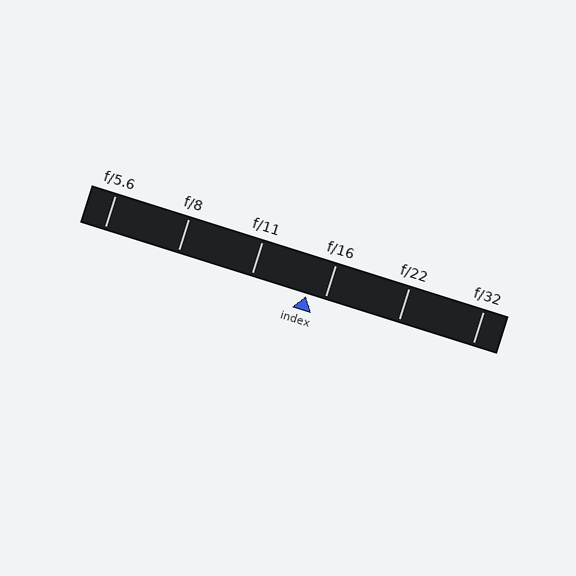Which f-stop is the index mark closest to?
The index mark is closest to f/16.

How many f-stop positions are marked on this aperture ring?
There are 6 f-stop positions marked.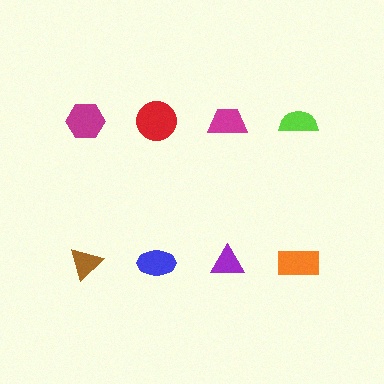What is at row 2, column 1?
A brown triangle.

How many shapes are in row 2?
4 shapes.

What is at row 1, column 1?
A magenta hexagon.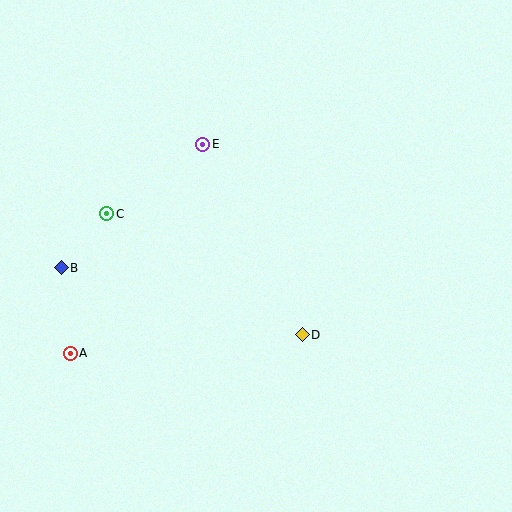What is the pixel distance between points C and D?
The distance between C and D is 230 pixels.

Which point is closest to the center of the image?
Point D at (302, 335) is closest to the center.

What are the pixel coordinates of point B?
Point B is at (61, 268).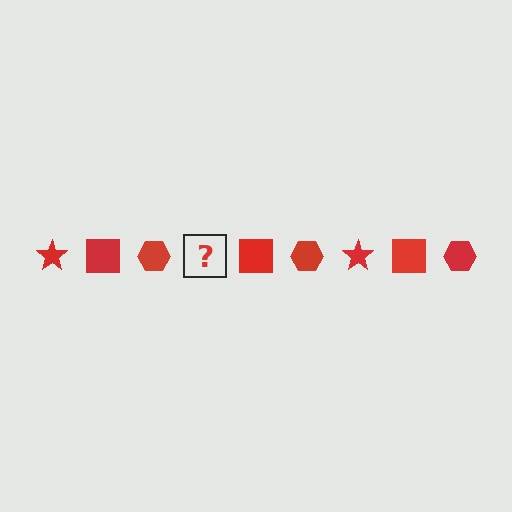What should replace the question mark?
The question mark should be replaced with a red star.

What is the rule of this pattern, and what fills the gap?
The rule is that the pattern cycles through star, square, hexagon shapes in red. The gap should be filled with a red star.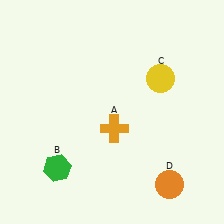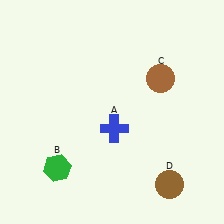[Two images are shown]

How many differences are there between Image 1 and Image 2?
There are 3 differences between the two images.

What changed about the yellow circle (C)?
In Image 1, C is yellow. In Image 2, it changed to brown.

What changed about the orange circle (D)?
In Image 1, D is orange. In Image 2, it changed to brown.